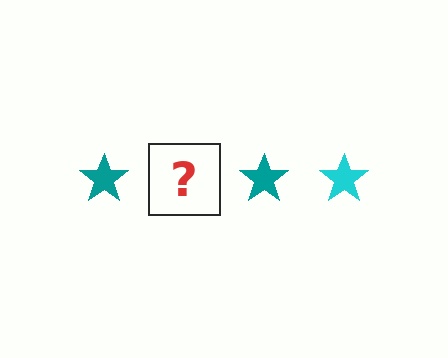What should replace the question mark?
The question mark should be replaced with a cyan star.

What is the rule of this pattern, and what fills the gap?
The rule is that the pattern cycles through teal, cyan stars. The gap should be filled with a cyan star.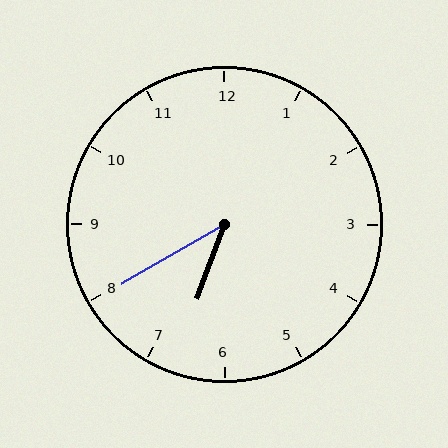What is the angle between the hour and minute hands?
Approximately 40 degrees.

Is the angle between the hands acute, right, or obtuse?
It is acute.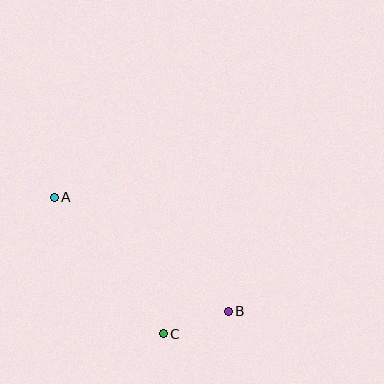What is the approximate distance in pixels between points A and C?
The distance between A and C is approximately 174 pixels.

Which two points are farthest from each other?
Points A and B are farthest from each other.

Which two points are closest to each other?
Points B and C are closest to each other.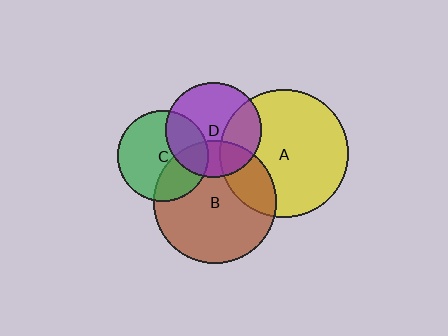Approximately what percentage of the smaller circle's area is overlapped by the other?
Approximately 30%.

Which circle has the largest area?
Circle A (yellow).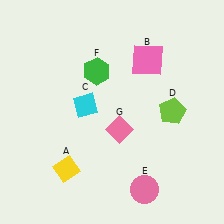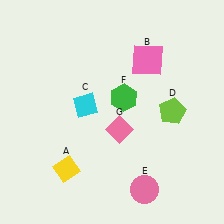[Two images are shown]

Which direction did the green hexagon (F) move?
The green hexagon (F) moved right.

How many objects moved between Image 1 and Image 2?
1 object moved between the two images.